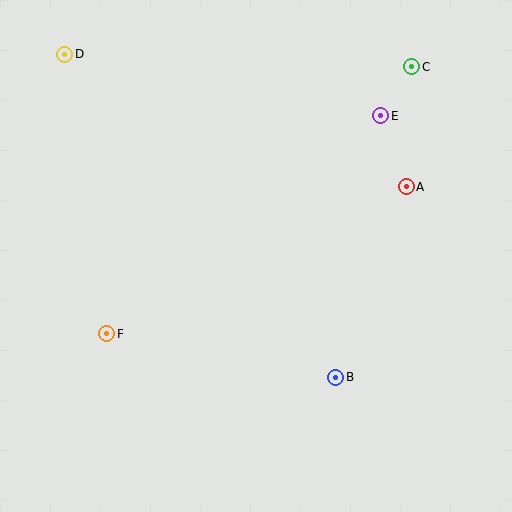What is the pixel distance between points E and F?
The distance between E and F is 350 pixels.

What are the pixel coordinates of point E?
Point E is at (381, 116).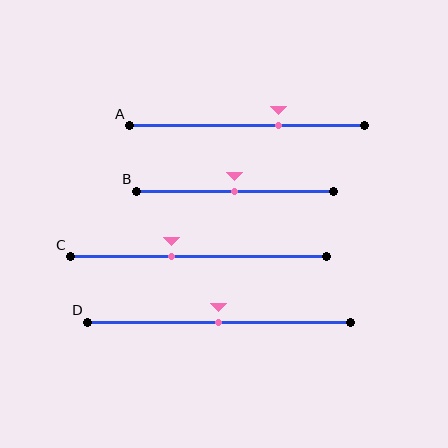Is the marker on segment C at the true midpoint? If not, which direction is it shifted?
No, the marker on segment C is shifted to the left by about 10% of the segment length.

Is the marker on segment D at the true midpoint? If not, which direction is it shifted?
Yes, the marker on segment D is at the true midpoint.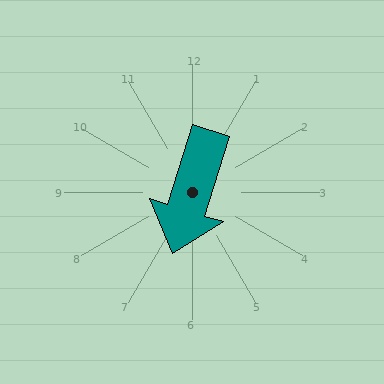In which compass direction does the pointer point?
South.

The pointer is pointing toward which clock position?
Roughly 7 o'clock.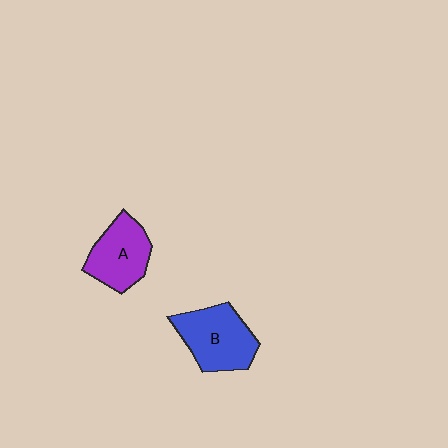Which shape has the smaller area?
Shape A (purple).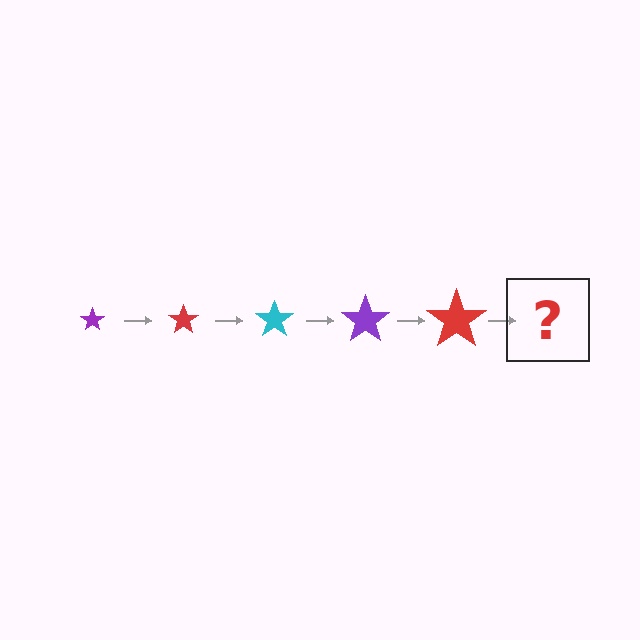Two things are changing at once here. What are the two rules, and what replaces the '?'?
The two rules are that the star grows larger each step and the color cycles through purple, red, and cyan. The '?' should be a cyan star, larger than the previous one.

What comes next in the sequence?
The next element should be a cyan star, larger than the previous one.